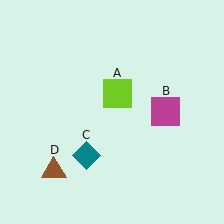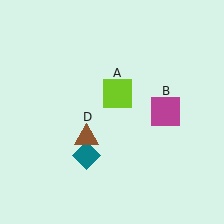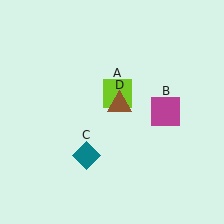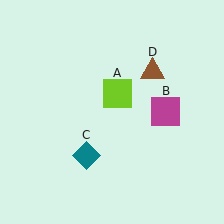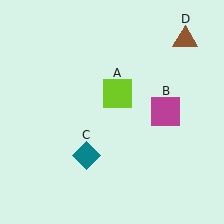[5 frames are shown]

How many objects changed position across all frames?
1 object changed position: brown triangle (object D).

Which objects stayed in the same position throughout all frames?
Lime square (object A) and magenta square (object B) and teal diamond (object C) remained stationary.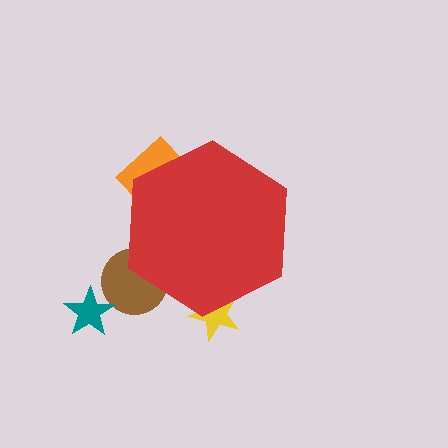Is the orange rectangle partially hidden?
Yes, the orange rectangle is partially hidden behind the red hexagon.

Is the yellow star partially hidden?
Yes, the yellow star is partially hidden behind the red hexagon.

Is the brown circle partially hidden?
Yes, the brown circle is partially hidden behind the red hexagon.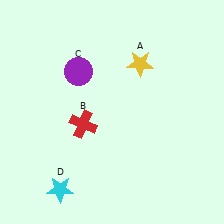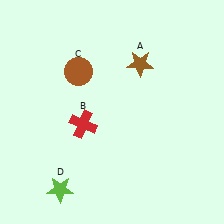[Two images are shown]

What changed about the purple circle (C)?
In Image 1, C is purple. In Image 2, it changed to brown.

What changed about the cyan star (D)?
In Image 1, D is cyan. In Image 2, it changed to lime.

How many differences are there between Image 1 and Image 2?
There are 3 differences between the two images.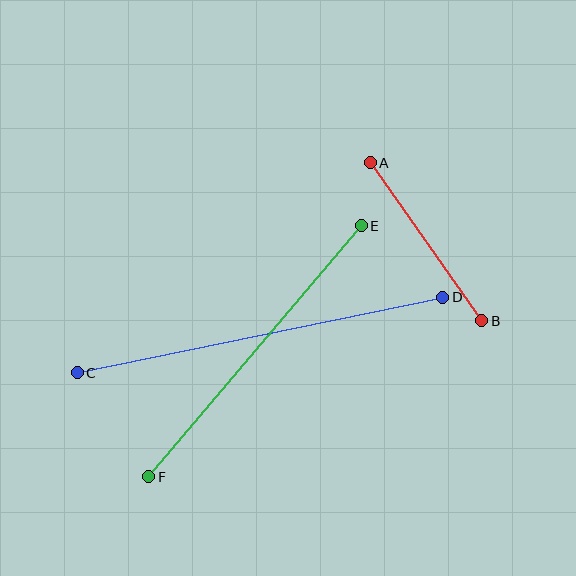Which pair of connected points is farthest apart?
Points C and D are farthest apart.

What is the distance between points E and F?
The distance is approximately 329 pixels.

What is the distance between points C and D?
The distance is approximately 373 pixels.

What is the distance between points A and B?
The distance is approximately 194 pixels.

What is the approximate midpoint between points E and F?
The midpoint is at approximately (255, 351) pixels.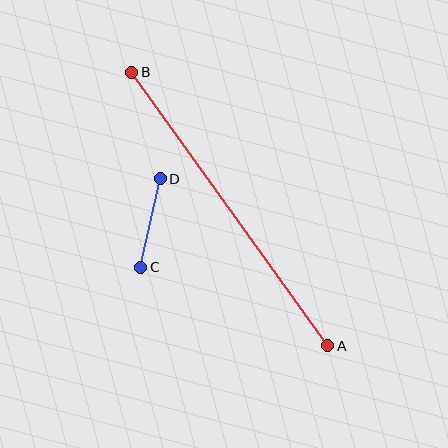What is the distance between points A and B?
The distance is approximately 337 pixels.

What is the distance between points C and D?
The distance is approximately 91 pixels.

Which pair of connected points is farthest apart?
Points A and B are farthest apart.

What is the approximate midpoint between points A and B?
The midpoint is at approximately (230, 209) pixels.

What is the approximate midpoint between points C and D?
The midpoint is at approximately (151, 223) pixels.